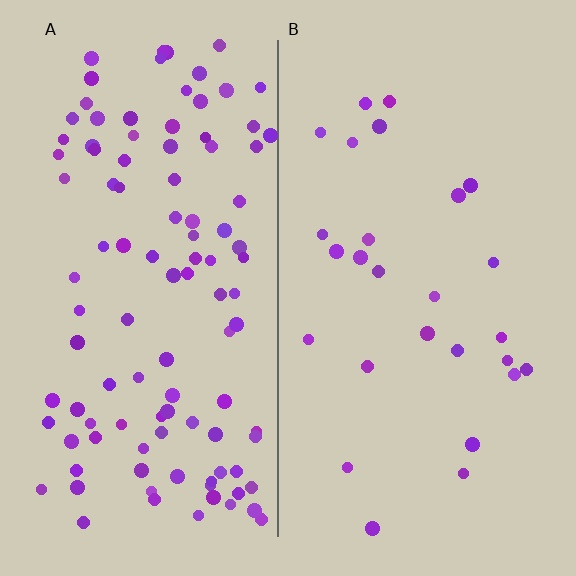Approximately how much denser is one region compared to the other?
Approximately 3.9× — region A over region B.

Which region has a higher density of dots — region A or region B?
A (the left).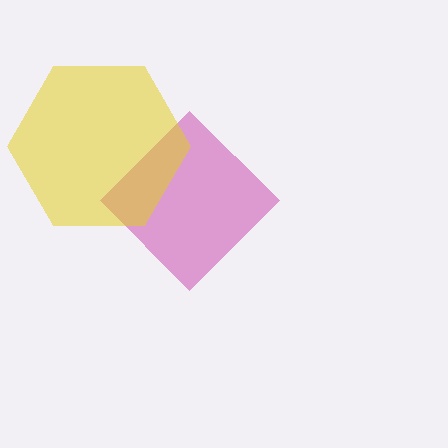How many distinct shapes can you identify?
There are 2 distinct shapes: a magenta diamond, a yellow hexagon.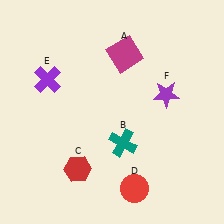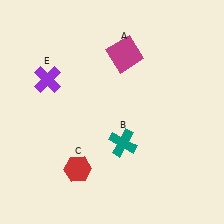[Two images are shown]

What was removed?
The red circle (D), the purple star (F) were removed in Image 2.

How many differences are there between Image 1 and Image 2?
There are 2 differences between the two images.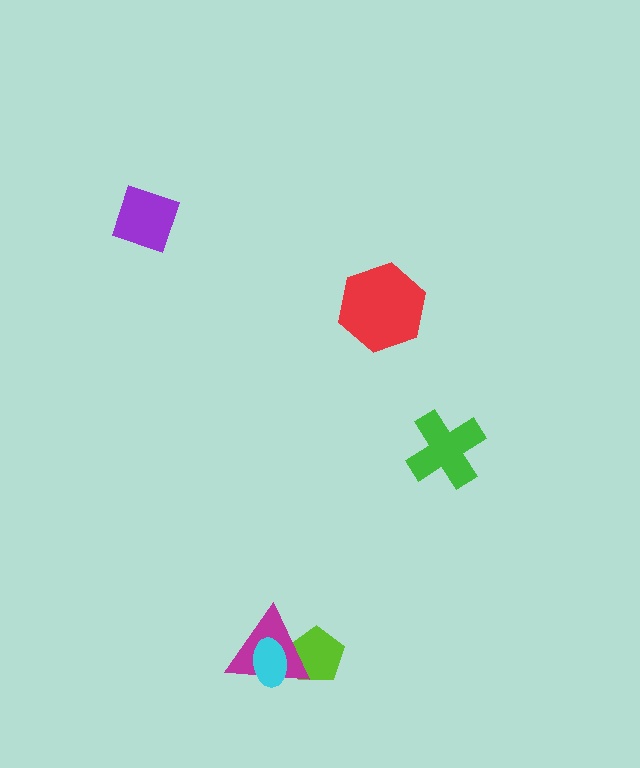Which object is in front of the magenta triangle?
The cyan ellipse is in front of the magenta triangle.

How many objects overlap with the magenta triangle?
2 objects overlap with the magenta triangle.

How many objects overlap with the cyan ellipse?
2 objects overlap with the cyan ellipse.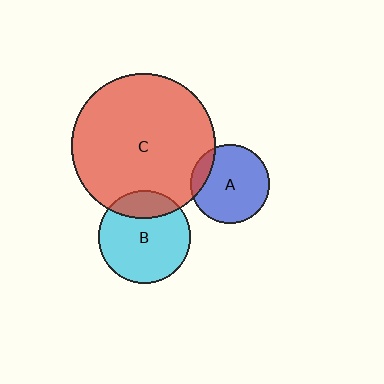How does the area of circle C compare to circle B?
Approximately 2.4 times.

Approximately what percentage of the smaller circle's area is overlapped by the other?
Approximately 20%.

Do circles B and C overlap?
Yes.